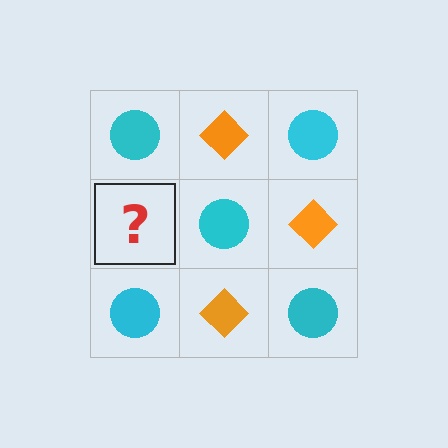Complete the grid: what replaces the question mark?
The question mark should be replaced with an orange diamond.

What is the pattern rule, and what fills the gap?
The rule is that it alternates cyan circle and orange diamond in a checkerboard pattern. The gap should be filled with an orange diamond.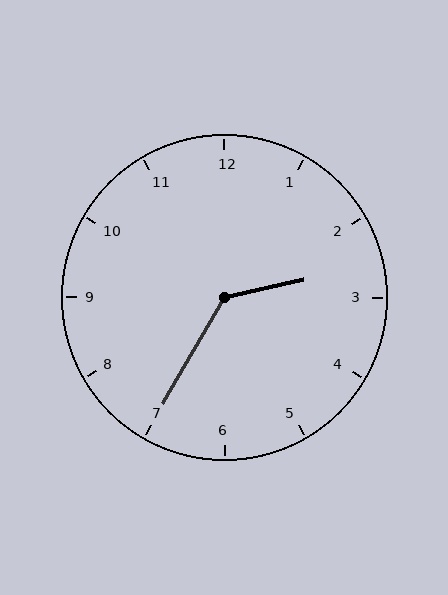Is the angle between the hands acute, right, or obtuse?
It is obtuse.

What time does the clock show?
2:35.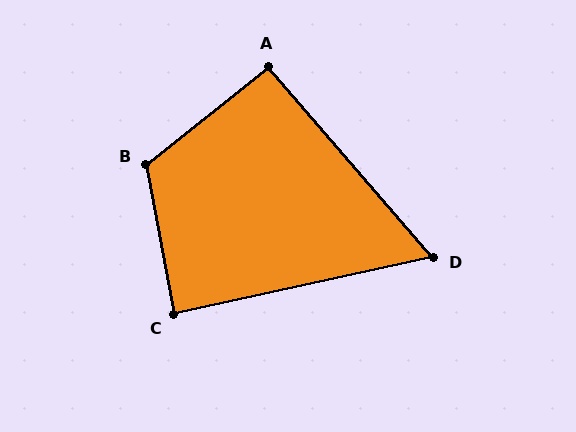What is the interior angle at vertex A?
Approximately 92 degrees (approximately right).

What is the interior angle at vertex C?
Approximately 88 degrees (approximately right).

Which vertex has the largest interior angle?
B, at approximately 118 degrees.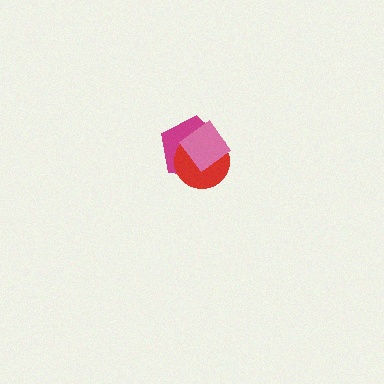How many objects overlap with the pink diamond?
2 objects overlap with the pink diamond.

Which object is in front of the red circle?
The pink diamond is in front of the red circle.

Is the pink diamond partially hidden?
No, no other shape covers it.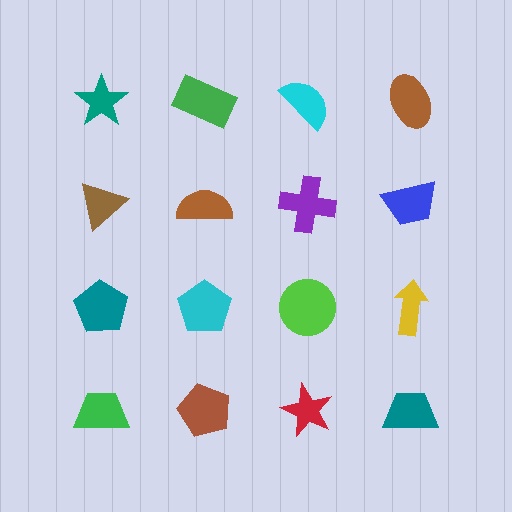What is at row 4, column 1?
A green trapezoid.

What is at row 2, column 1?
A brown triangle.